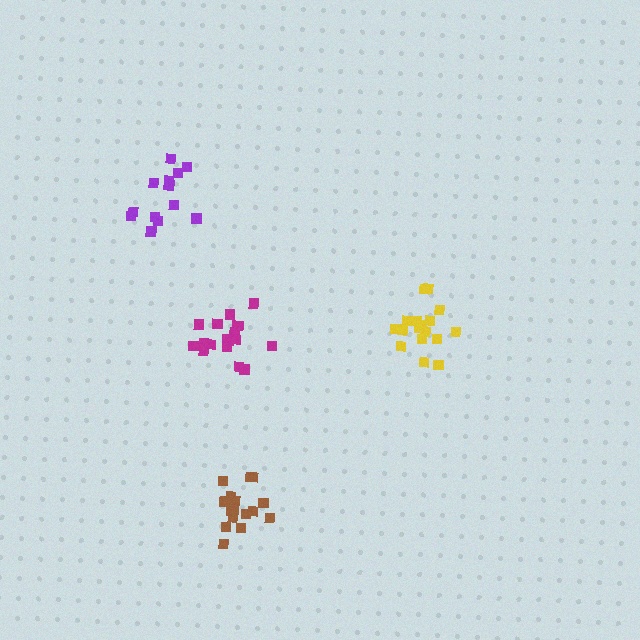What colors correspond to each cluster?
The clusters are colored: brown, yellow, magenta, purple.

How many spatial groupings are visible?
There are 4 spatial groupings.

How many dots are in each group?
Group 1: 17 dots, Group 2: 18 dots, Group 3: 18 dots, Group 4: 13 dots (66 total).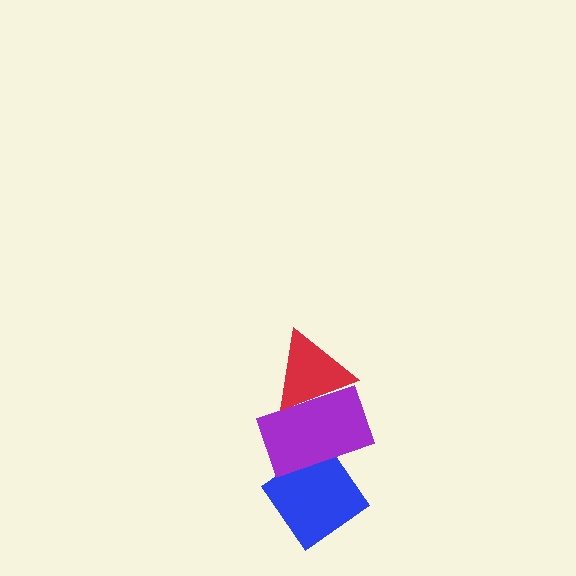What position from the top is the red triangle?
The red triangle is 1st from the top.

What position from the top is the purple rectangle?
The purple rectangle is 2nd from the top.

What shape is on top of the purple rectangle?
The red triangle is on top of the purple rectangle.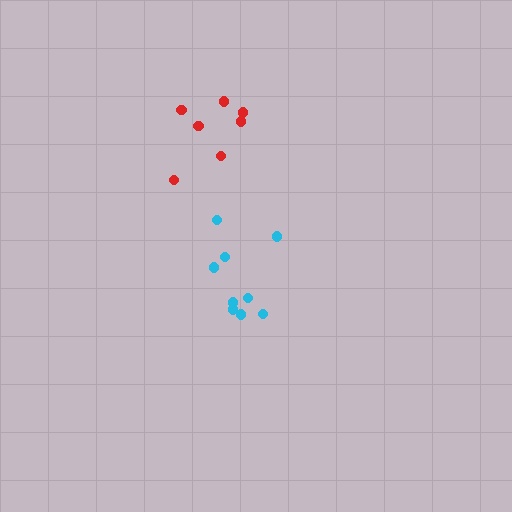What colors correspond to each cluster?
The clusters are colored: red, cyan.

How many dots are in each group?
Group 1: 7 dots, Group 2: 9 dots (16 total).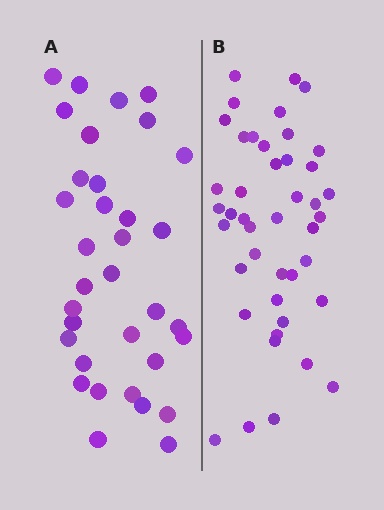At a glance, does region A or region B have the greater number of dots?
Region B (the right region) has more dots.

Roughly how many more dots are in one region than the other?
Region B has roughly 8 or so more dots than region A.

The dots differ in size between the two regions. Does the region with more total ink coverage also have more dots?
No. Region A has more total ink coverage because its dots are larger, but region B actually contains more individual dots. Total area can be misleading — the number of items is what matters here.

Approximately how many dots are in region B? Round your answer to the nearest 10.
About 40 dots. (The exact count is 43, which rounds to 40.)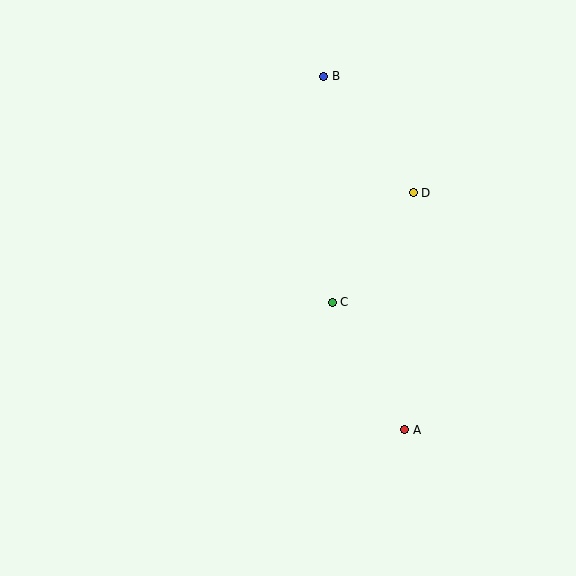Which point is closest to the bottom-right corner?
Point A is closest to the bottom-right corner.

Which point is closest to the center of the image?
Point C at (332, 302) is closest to the center.